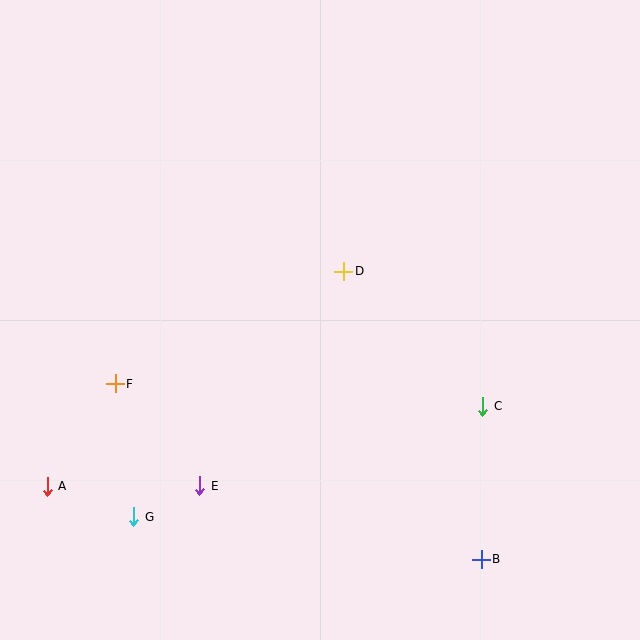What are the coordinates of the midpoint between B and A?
The midpoint between B and A is at (264, 523).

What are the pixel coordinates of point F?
Point F is at (115, 384).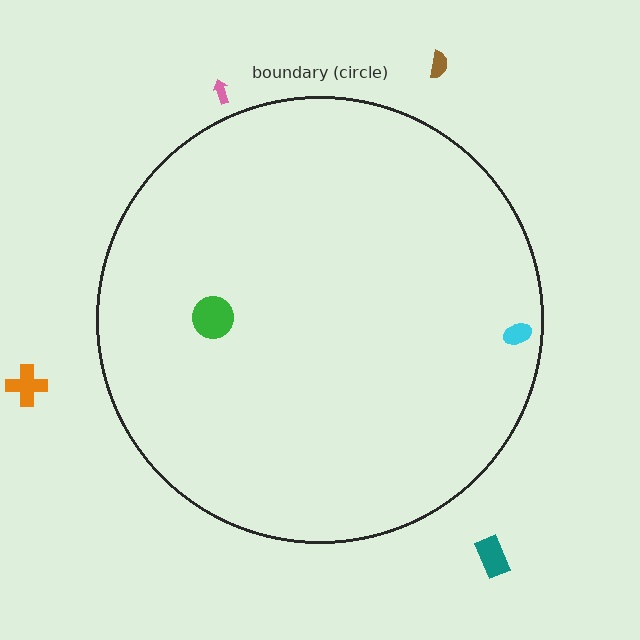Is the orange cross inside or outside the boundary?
Outside.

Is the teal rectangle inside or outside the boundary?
Outside.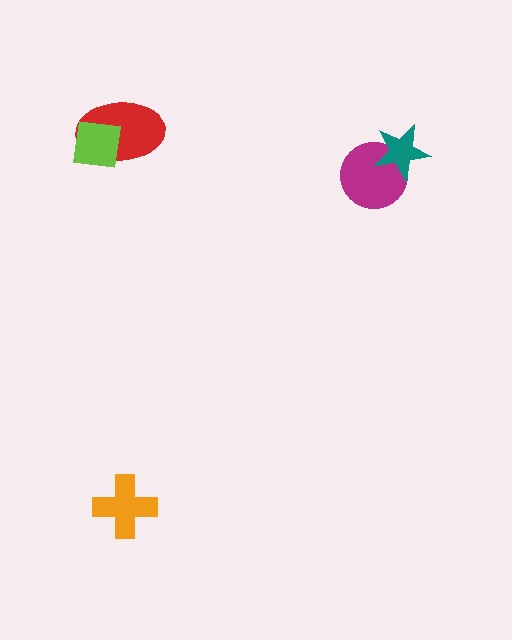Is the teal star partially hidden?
No, no other shape covers it.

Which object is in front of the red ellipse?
The lime square is in front of the red ellipse.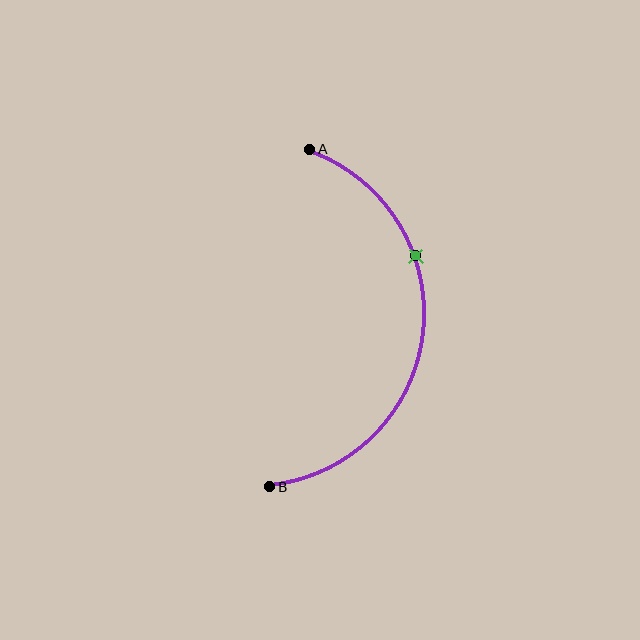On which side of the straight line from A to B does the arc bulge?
The arc bulges to the right of the straight line connecting A and B.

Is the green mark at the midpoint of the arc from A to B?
No. The green mark lies on the arc but is closer to endpoint A. The arc midpoint would be at the point on the curve equidistant along the arc from both A and B.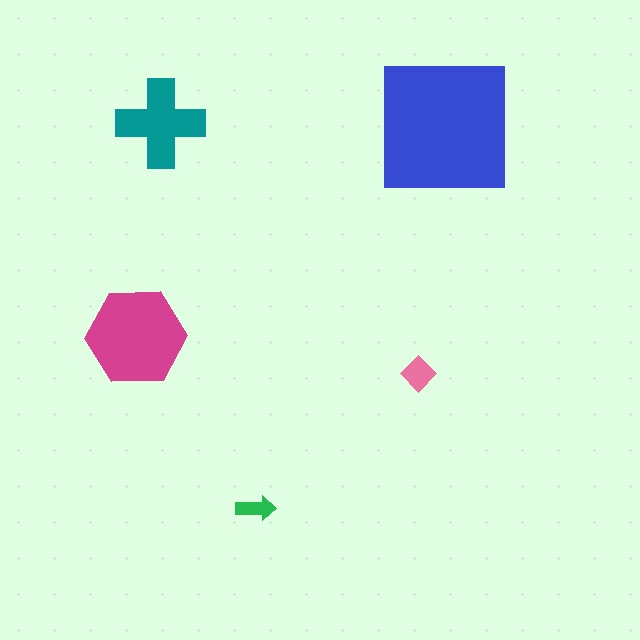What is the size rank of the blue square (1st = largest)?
1st.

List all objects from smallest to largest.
The green arrow, the pink diamond, the teal cross, the magenta hexagon, the blue square.